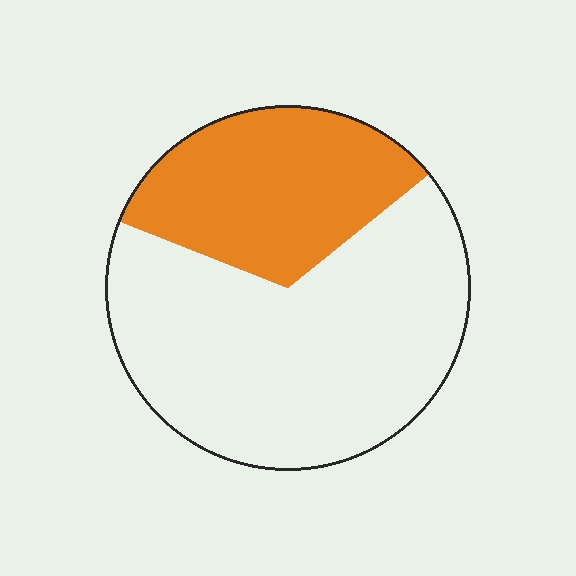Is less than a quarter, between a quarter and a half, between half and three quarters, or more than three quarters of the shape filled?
Between a quarter and a half.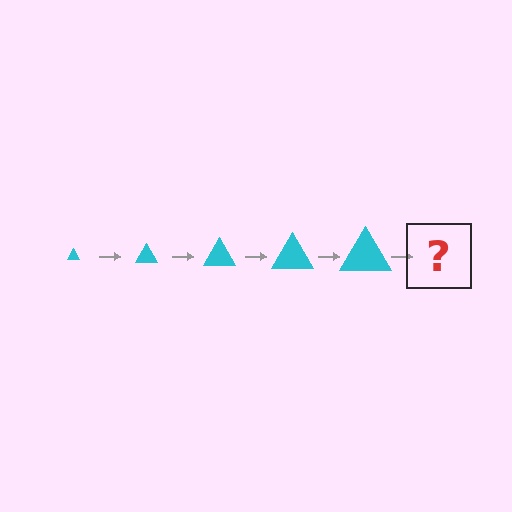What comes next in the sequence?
The next element should be a cyan triangle, larger than the previous one.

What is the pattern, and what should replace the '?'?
The pattern is that the triangle gets progressively larger each step. The '?' should be a cyan triangle, larger than the previous one.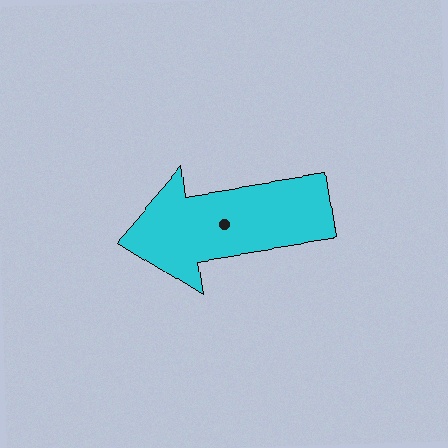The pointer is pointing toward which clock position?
Roughly 9 o'clock.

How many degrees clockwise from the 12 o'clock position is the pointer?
Approximately 261 degrees.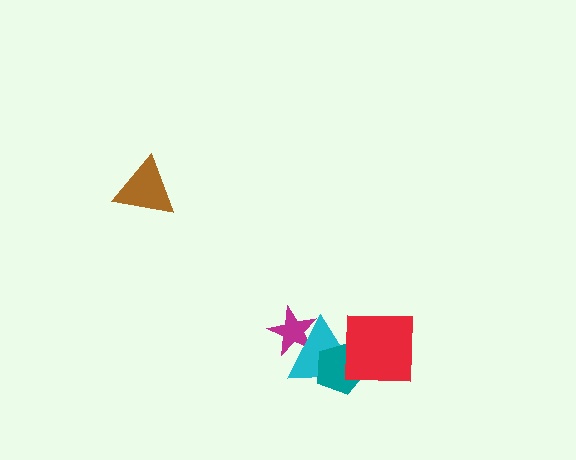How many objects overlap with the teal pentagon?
2 objects overlap with the teal pentagon.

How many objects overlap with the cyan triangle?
3 objects overlap with the cyan triangle.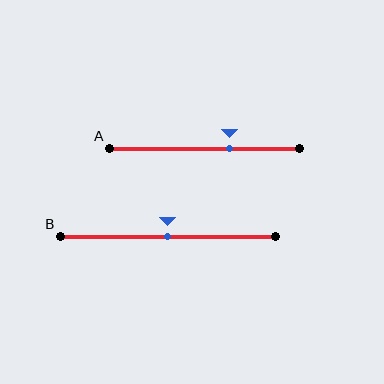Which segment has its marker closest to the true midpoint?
Segment B has its marker closest to the true midpoint.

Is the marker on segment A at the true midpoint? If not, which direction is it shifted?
No, the marker on segment A is shifted to the right by about 13% of the segment length.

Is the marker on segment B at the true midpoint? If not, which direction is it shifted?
Yes, the marker on segment B is at the true midpoint.